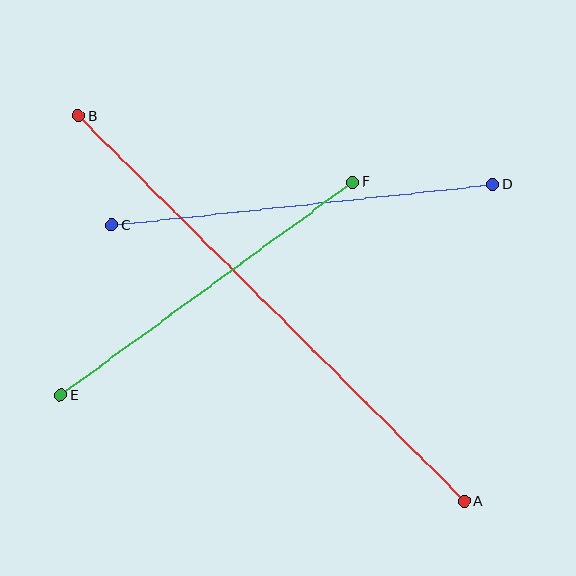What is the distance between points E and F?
The distance is approximately 361 pixels.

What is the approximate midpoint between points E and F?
The midpoint is at approximately (207, 289) pixels.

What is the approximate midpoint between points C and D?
The midpoint is at approximately (302, 205) pixels.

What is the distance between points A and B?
The distance is approximately 546 pixels.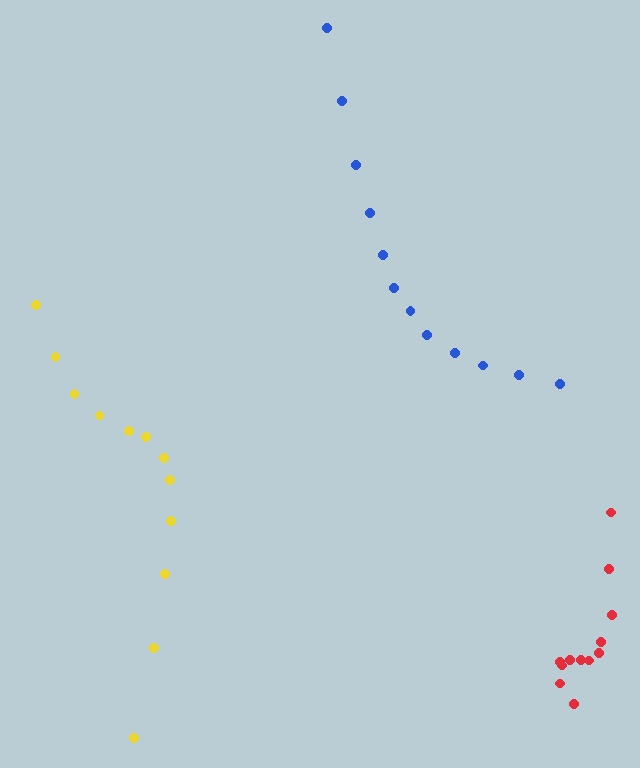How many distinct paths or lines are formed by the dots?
There are 3 distinct paths.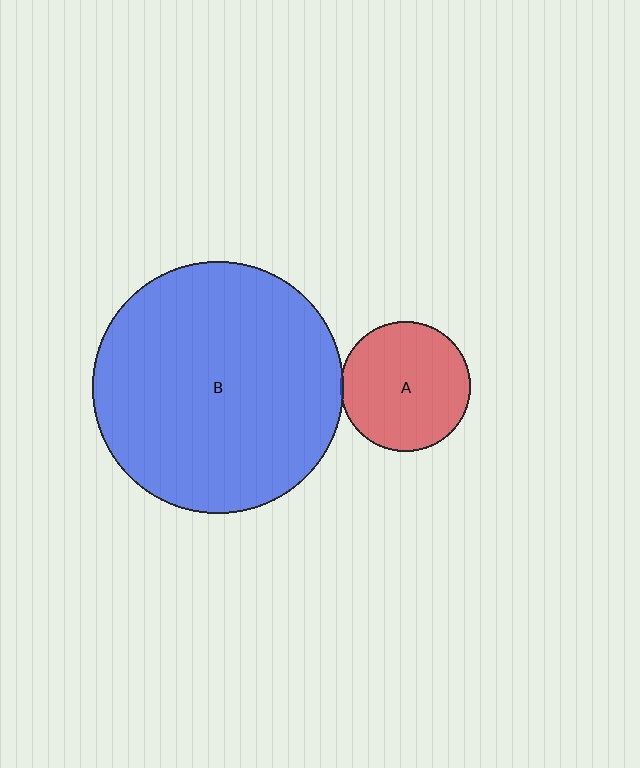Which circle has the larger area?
Circle B (blue).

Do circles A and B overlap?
Yes.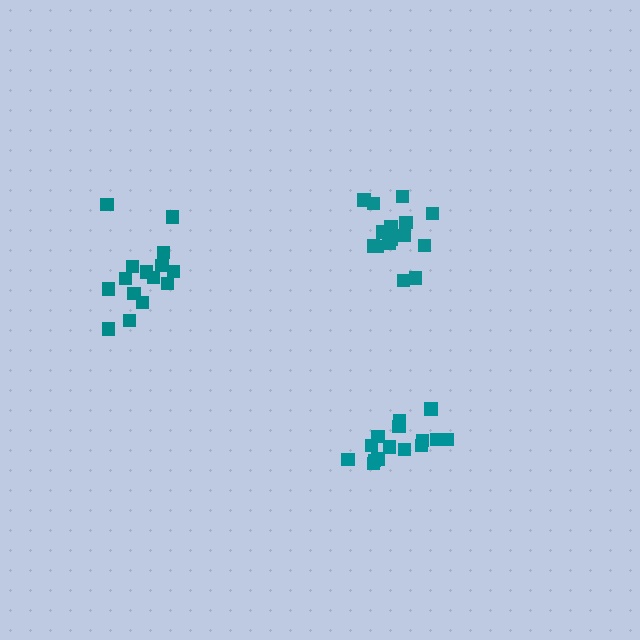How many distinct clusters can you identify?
There are 3 distinct clusters.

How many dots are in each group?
Group 1: 15 dots, Group 2: 15 dots, Group 3: 16 dots (46 total).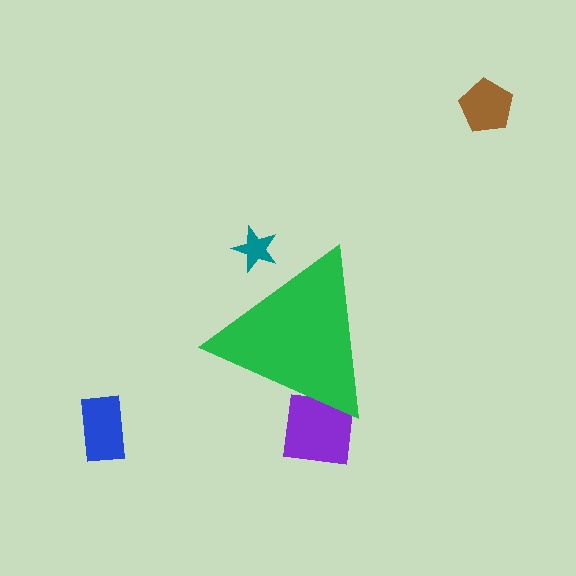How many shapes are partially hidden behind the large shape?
2 shapes are partially hidden.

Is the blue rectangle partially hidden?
No, the blue rectangle is fully visible.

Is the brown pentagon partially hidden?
No, the brown pentagon is fully visible.